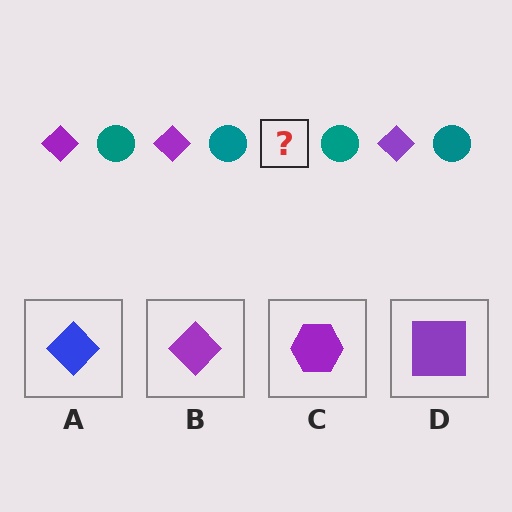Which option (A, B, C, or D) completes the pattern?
B.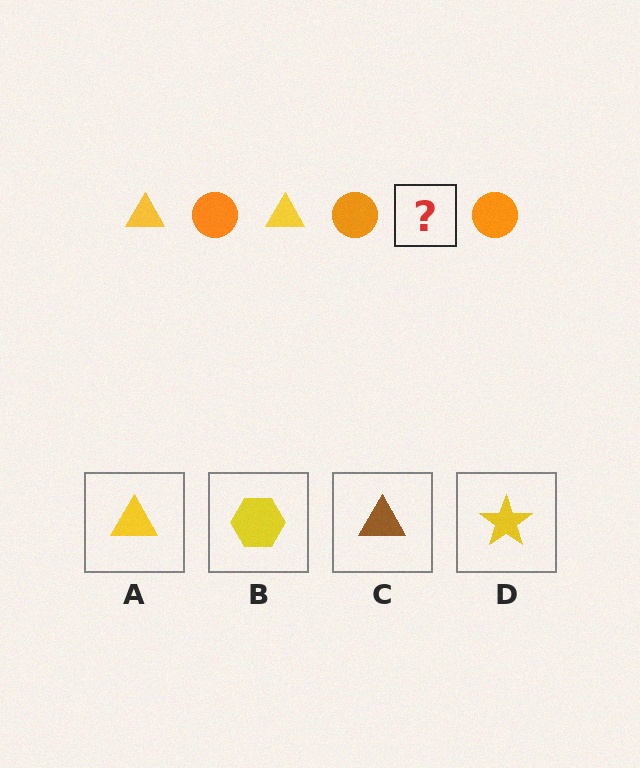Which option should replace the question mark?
Option A.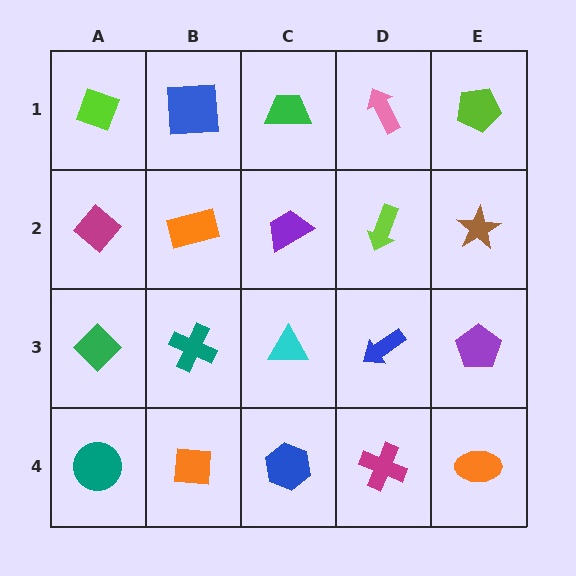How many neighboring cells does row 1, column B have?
3.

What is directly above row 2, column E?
A lime pentagon.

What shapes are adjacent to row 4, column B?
A teal cross (row 3, column B), a teal circle (row 4, column A), a blue hexagon (row 4, column C).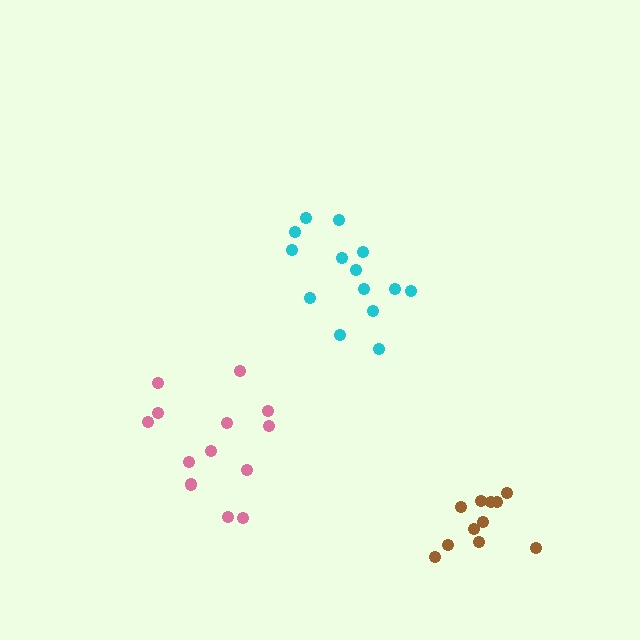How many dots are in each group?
Group 1: 11 dots, Group 2: 14 dots, Group 3: 13 dots (38 total).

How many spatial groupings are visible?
There are 3 spatial groupings.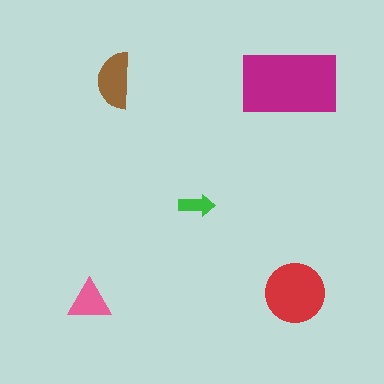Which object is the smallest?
The green arrow.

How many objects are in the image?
There are 5 objects in the image.